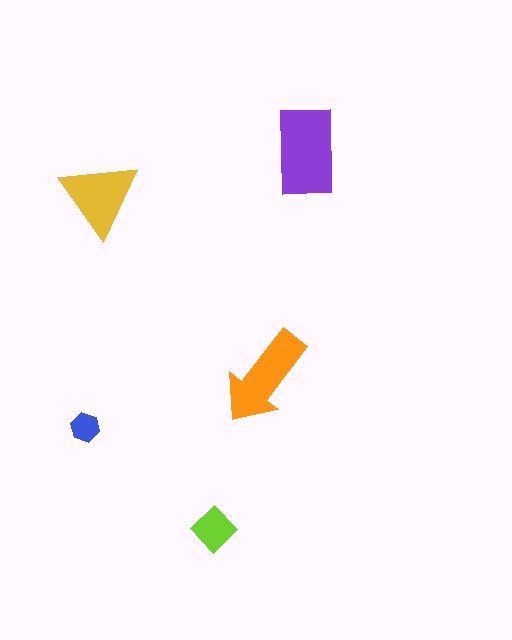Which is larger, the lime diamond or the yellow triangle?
The yellow triangle.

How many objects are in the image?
There are 5 objects in the image.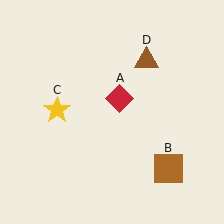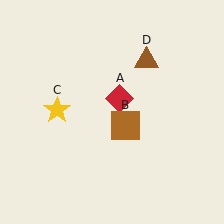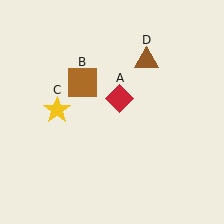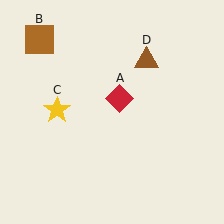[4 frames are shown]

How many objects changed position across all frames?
1 object changed position: brown square (object B).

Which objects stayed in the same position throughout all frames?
Red diamond (object A) and yellow star (object C) and brown triangle (object D) remained stationary.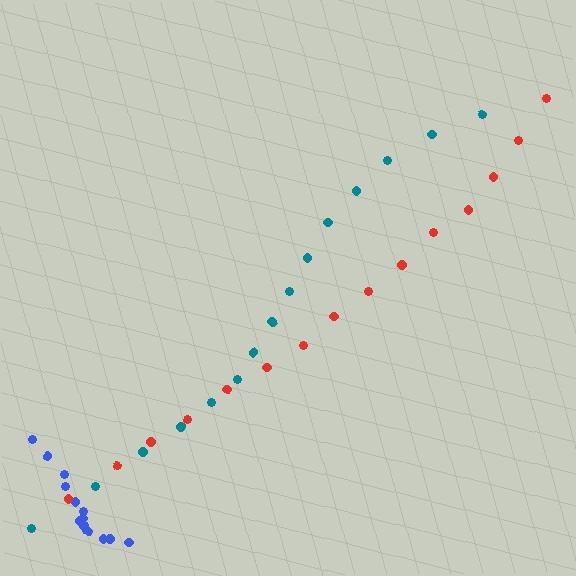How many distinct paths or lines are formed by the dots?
There are 3 distinct paths.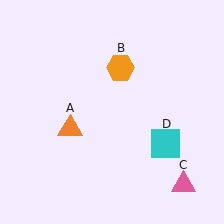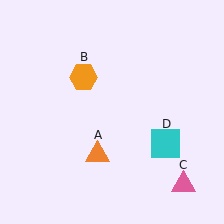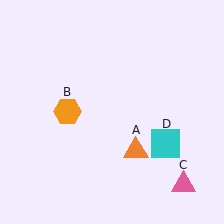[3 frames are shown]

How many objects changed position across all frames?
2 objects changed position: orange triangle (object A), orange hexagon (object B).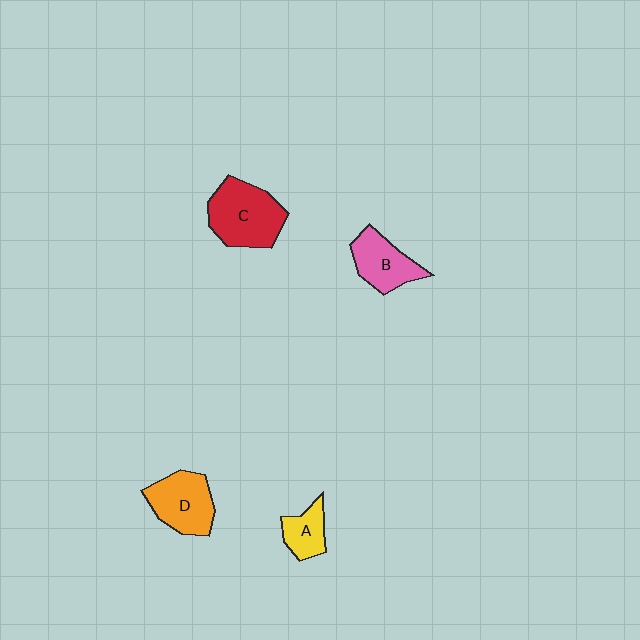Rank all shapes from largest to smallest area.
From largest to smallest: C (red), D (orange), B (pink), A (yellow).